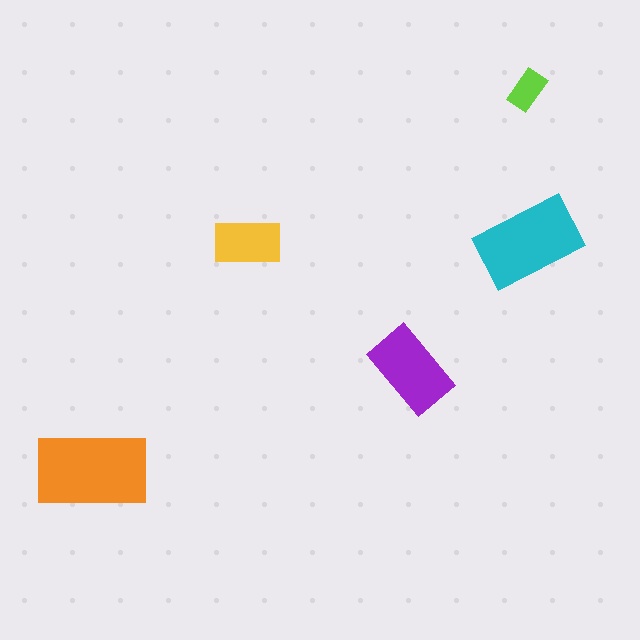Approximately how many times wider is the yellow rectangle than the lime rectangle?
About 1.5 times wider.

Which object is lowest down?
The orange rectangle is bottommost.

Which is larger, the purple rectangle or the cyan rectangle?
The cyan one.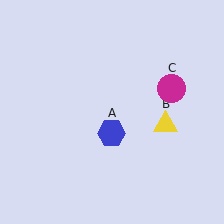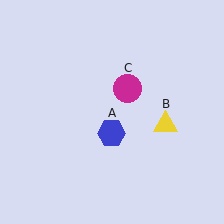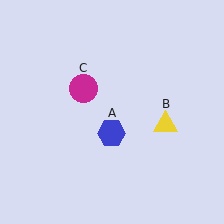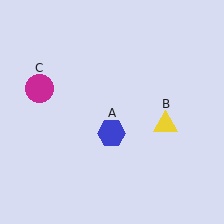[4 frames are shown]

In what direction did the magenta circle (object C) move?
The magenta circle (object C) moved left.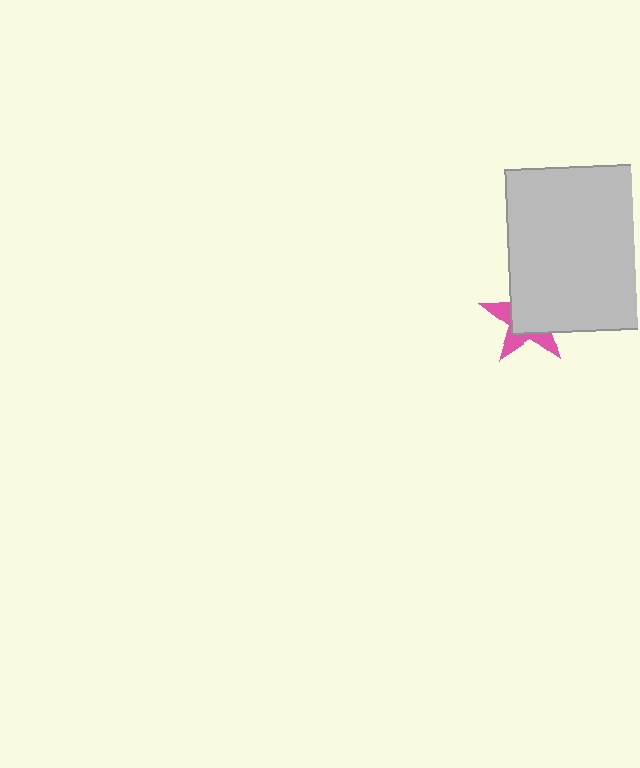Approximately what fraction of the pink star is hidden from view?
Roughly 64% of the pink star is hidden behind the light gray rectangle.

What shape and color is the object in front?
The object in front is a light gray rectangle.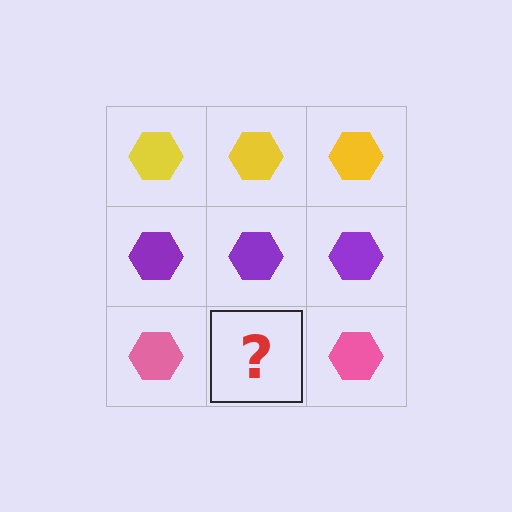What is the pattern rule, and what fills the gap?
The rule is that each row has a consistent color. The gap should be filled with a pink hexagon.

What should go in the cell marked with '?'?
The missing cell should contain a pink hexagon.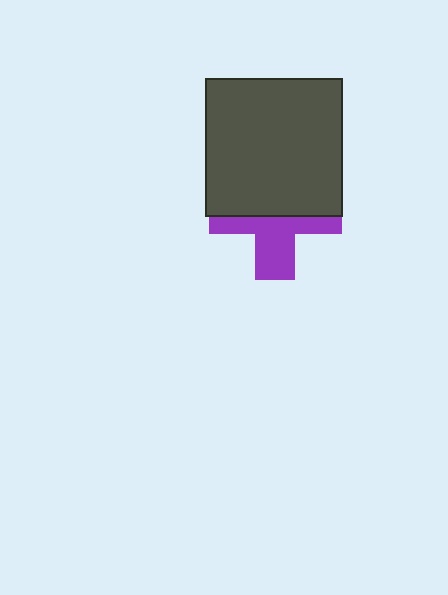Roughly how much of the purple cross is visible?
A small part of it is visible (roughly 44%).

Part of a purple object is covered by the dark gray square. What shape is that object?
It is a cross.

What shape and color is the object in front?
The object in front is a dark gray square.